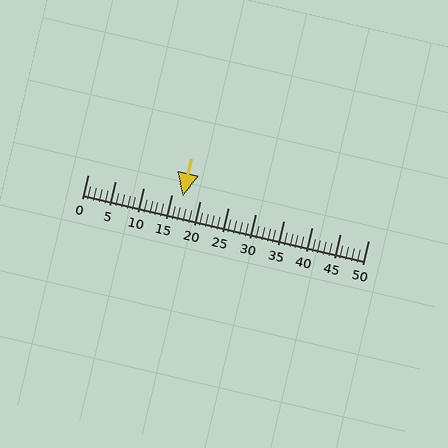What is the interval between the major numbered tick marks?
The major tick marks are spaced 5 units apart.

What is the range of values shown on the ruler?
The ruler shows values from 0 to 50.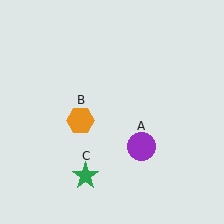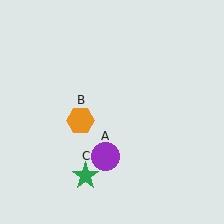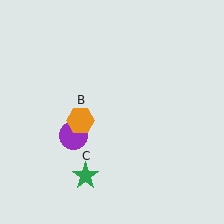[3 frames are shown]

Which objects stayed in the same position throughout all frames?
Orange hexagon (object B) and green star (object C) remained stationary.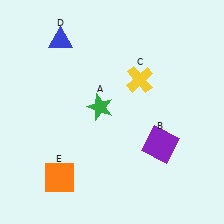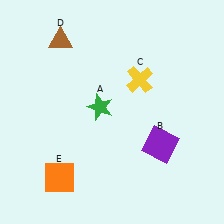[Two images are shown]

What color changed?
The triangle (D) changed from blue in Image 1 to brown in Image 2.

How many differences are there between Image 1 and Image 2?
There is 1 difference between the two images.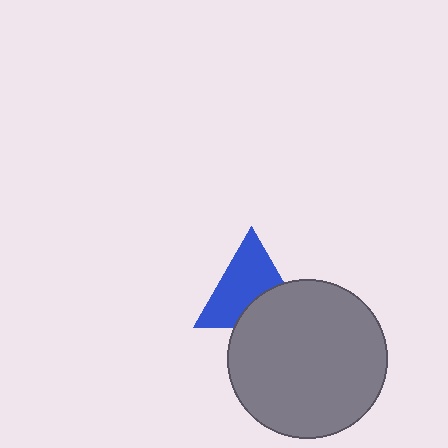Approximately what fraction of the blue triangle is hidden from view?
Roughly 34% of the blue triangle is hidden behind the gray circle.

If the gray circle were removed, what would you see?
You would see the complete blue triangle.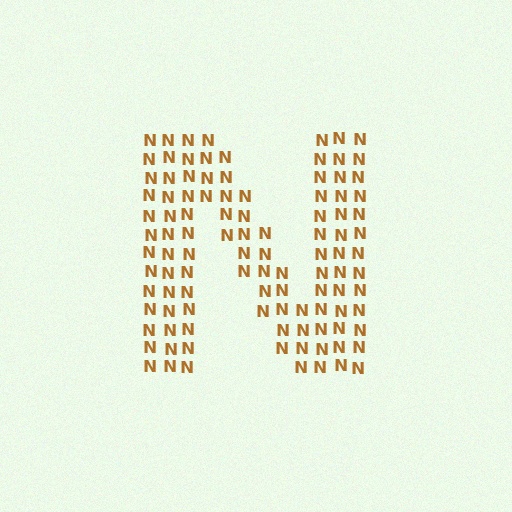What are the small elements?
The small elements are letter N's.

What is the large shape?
The large shape is the letter N.